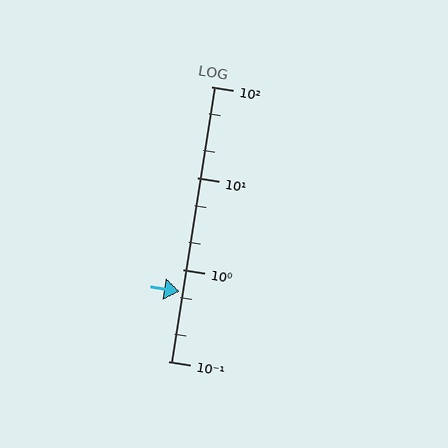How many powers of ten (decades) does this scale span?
The scale spans 3 decades, from 0.1 to 100.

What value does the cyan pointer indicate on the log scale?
The pointer indicates approximately 0.58.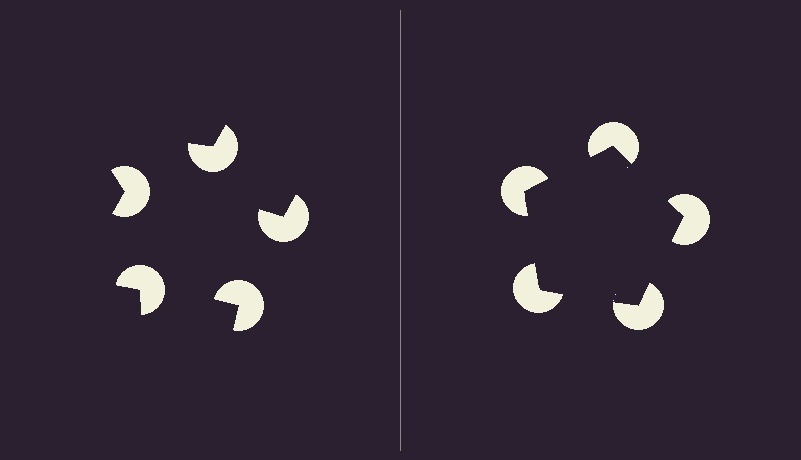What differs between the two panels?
The pac-man discs are positioned identically on both sides; only the wedge orientations differ. On the right they align to a pentagon; on the left they are misaligned.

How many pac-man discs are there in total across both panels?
10 — 5 on each side.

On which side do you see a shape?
An illusory pentagon appears on the right side. On the left side the wedge cuts are rotated, so no coherent shape forms.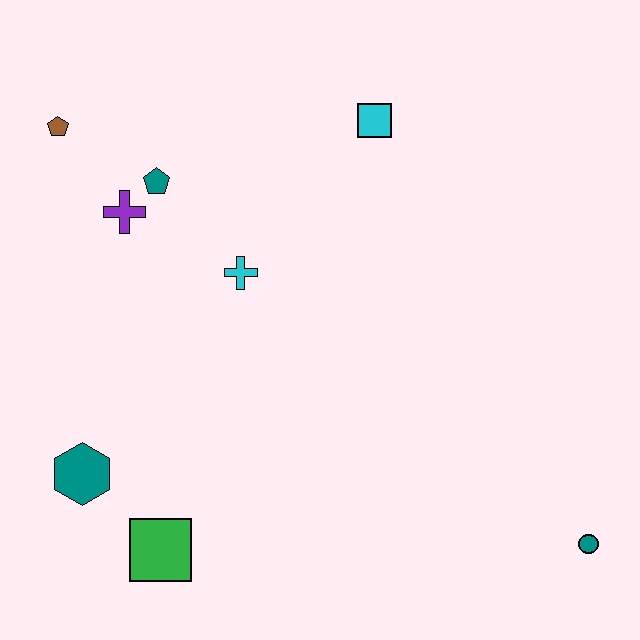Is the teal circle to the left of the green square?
No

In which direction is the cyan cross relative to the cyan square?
The cyan cross is below the cyan square.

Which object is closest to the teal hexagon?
The green square is closest to the teal hexagon.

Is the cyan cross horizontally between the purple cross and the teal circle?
Yes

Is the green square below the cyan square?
Yes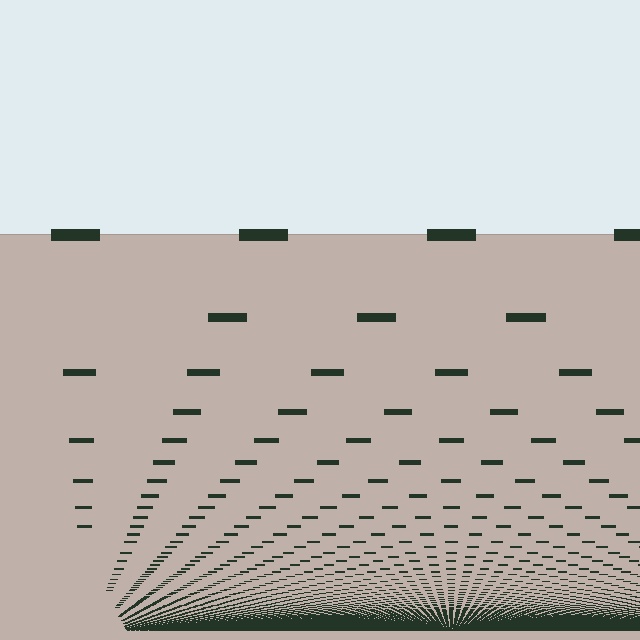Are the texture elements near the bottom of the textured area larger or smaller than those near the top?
Smaller. The gradient is inverted — elements near the bottom are smaller and denser.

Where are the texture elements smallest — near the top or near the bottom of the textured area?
Near the bottom.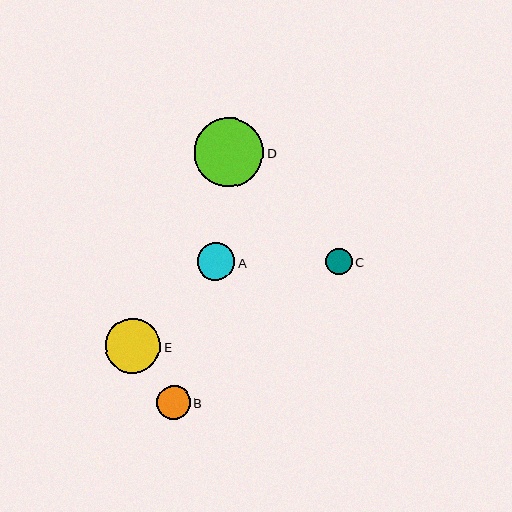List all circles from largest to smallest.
From largest to smallest: D, E, A, B, C.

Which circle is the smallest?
Circle C is the smallest with a size of approximately 27 pixels.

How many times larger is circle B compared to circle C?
Circle B is approximately 1.3 times the size of circle C.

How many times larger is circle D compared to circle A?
Circle D is approximately 1.8 times the size of circle A.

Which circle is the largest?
Circle D is the largest with a size of approximately 70 pixels.